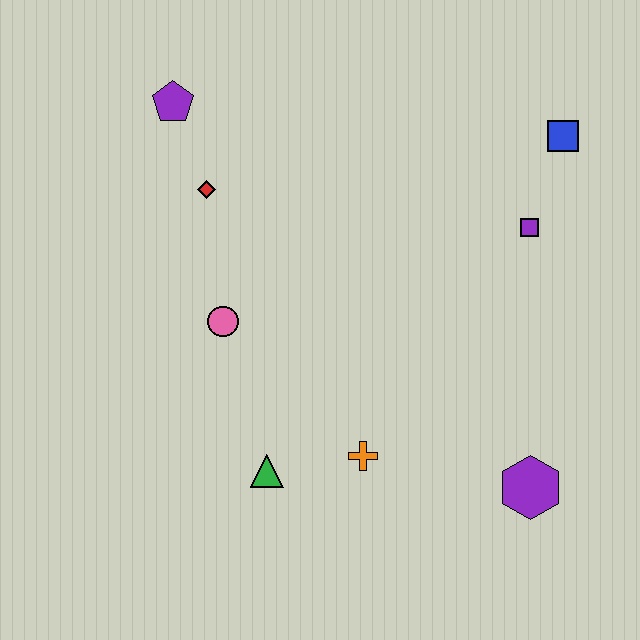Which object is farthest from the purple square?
The purple pentagon is farthest from the purple square.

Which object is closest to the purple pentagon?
The red diamond is closest to the purple pentagon.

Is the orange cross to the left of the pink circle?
No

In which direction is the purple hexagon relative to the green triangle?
The purple hexagon is to the right of the green triangle.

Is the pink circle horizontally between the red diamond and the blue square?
Yes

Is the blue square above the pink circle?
Yes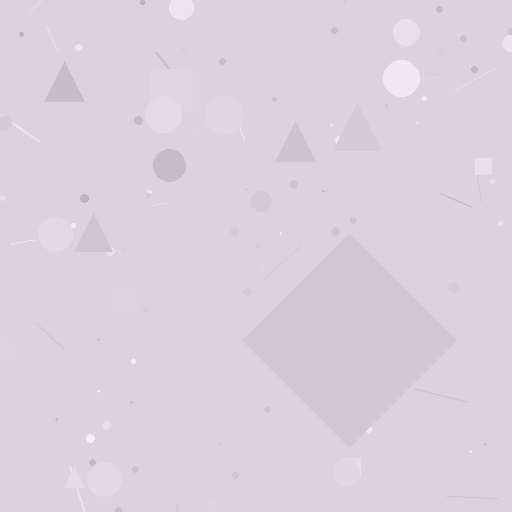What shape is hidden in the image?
A diamond is hidden in the image.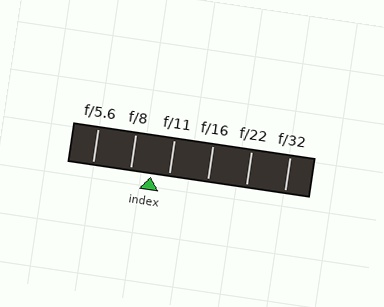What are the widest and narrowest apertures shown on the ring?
The widest aperture shown is f/5.6 and the narrowest is f/32.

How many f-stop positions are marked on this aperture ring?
There are 6 f-stop positions marked.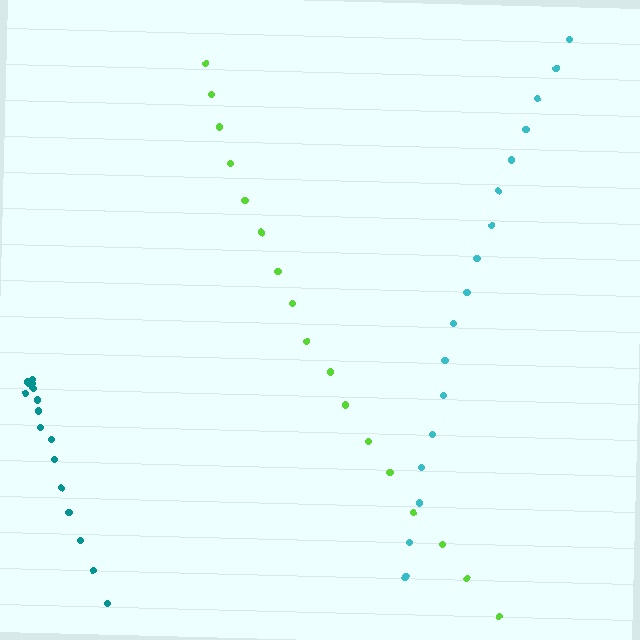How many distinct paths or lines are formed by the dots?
There are 3 distinct paths.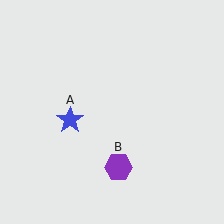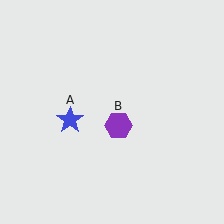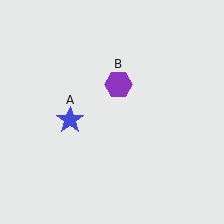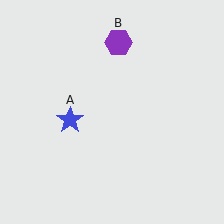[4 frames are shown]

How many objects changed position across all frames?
1 object changed position: purple hexagon (object B).